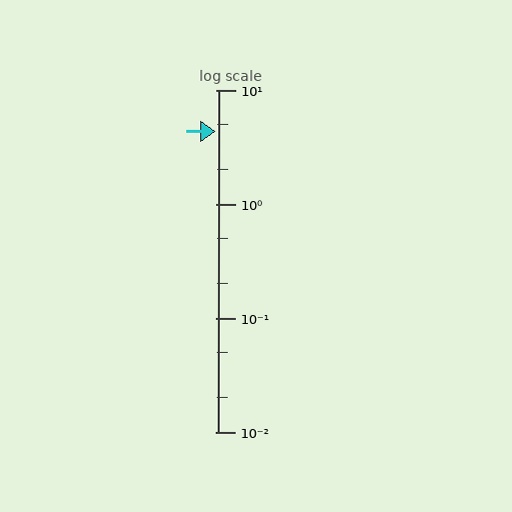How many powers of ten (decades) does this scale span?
The scale spans 3 decades, from 0.01 to 10.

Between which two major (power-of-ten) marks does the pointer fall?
The pointer is between 1 and 10.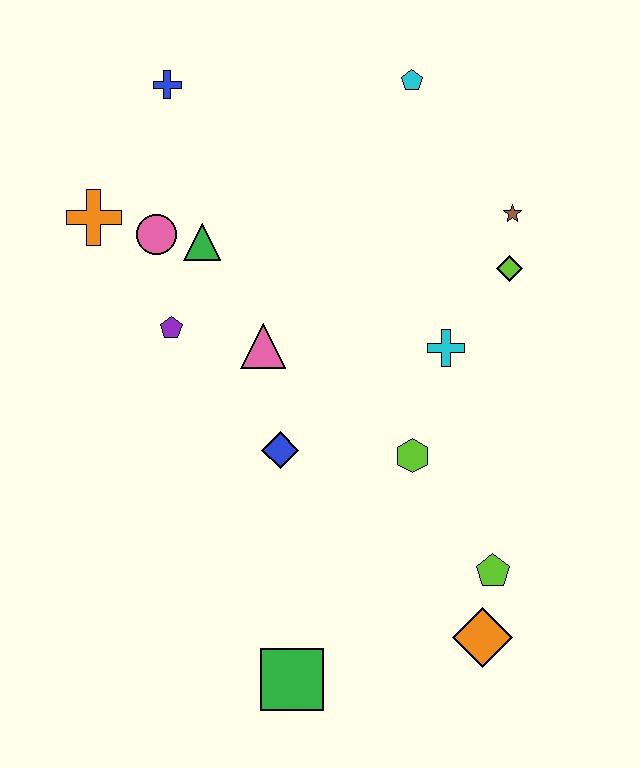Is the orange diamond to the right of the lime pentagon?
No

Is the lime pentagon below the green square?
No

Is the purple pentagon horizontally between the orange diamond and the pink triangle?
No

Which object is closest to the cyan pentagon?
The brown star is closest to the cyan pentagon.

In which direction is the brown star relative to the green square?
The brown star is above the green square.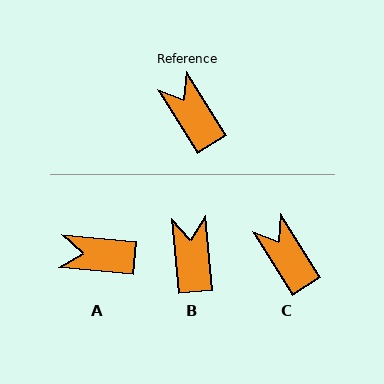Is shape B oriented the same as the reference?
No, it is off by about 27 degrees.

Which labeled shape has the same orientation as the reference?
C.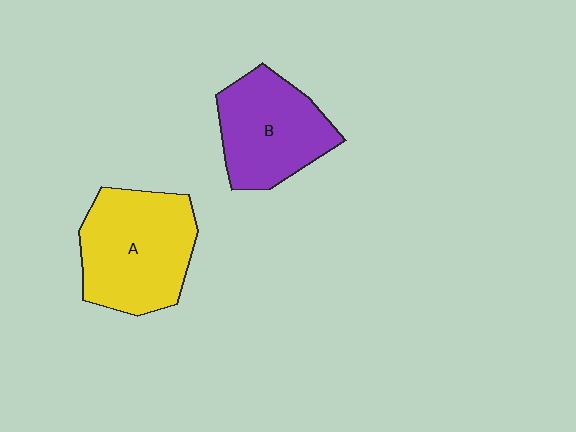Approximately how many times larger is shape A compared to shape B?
Approximately 1.2 times.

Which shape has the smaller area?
Shape B (purple).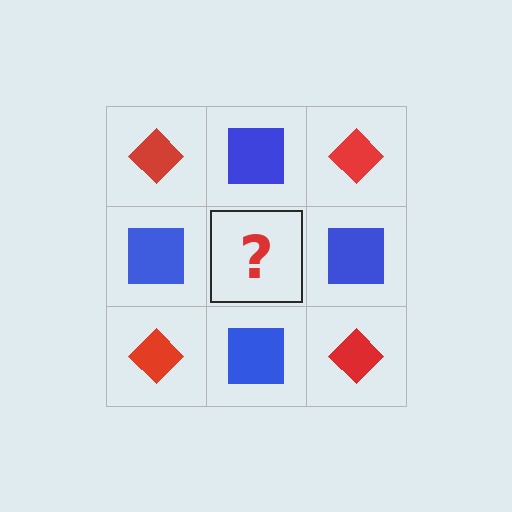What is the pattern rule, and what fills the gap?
The rule is that it alternates red diamond and blue square in a checkerboard pattern. The gap should be filled with a red diamond.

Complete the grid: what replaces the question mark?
The question mark should be replaced with a red diamond.